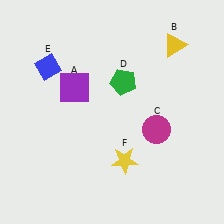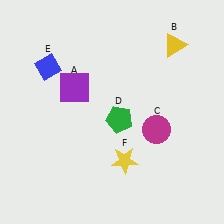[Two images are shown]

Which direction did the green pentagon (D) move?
The green pentagon (D) moved down.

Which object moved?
The green pentagon (D) moved down.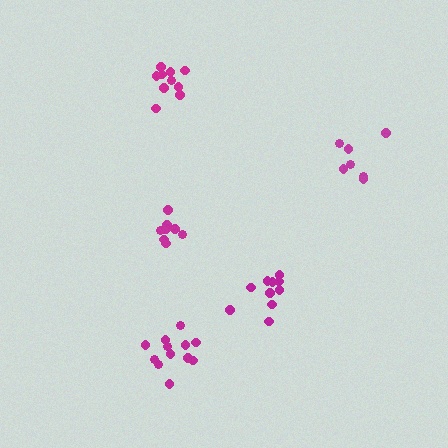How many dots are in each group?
Group 1: 8 dots, Group 2: 7 dots, Group 3: 10 dots, Group 4: 12 dots, Group 5: 10 dots (47 total).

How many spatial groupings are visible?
There are 5 spatial groupings.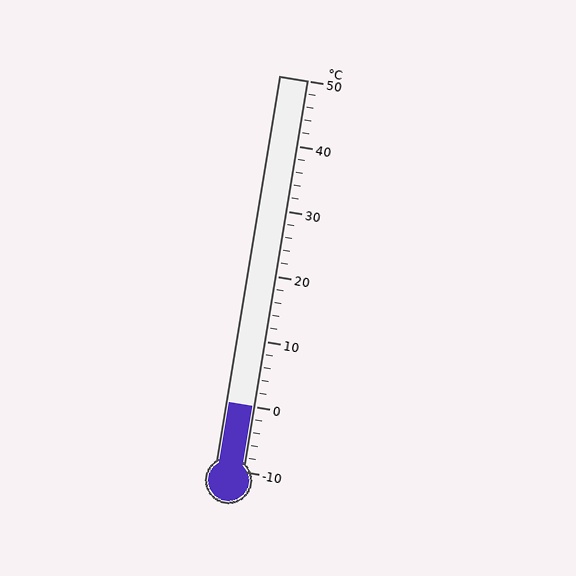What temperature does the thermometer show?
The thermometer shows approximately 0°C.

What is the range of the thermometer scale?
The thermometer scale ranges from -10°C to 50°C.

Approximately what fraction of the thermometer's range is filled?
The thermometer is filled to approximately 15% of its range.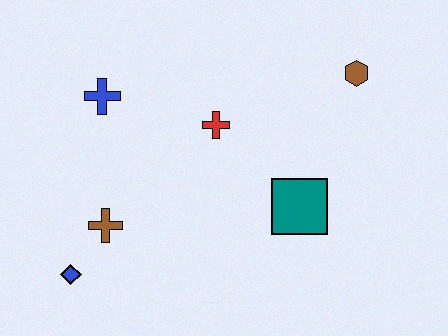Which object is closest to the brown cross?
The blue diamond is closest to the brown cross.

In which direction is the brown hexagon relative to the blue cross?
The brown hexagon is to the right of the blue cross.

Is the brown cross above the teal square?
No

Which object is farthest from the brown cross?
The brown hexagon is farthest from the brown cross.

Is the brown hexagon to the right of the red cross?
Yes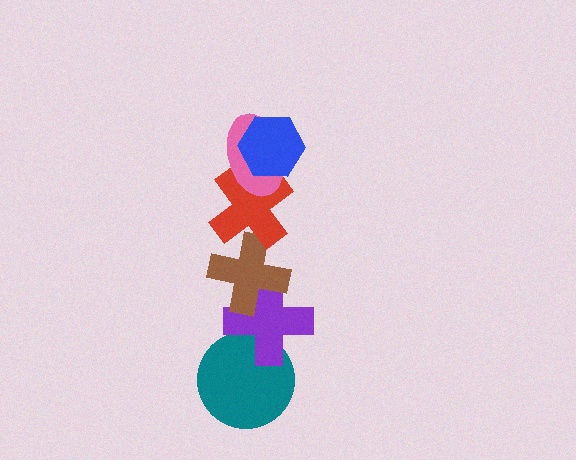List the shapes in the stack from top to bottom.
From top to bottom: the blue hexagon, the pink ellipse, the red cross, the brown cross, the purple cross, the teal circle.